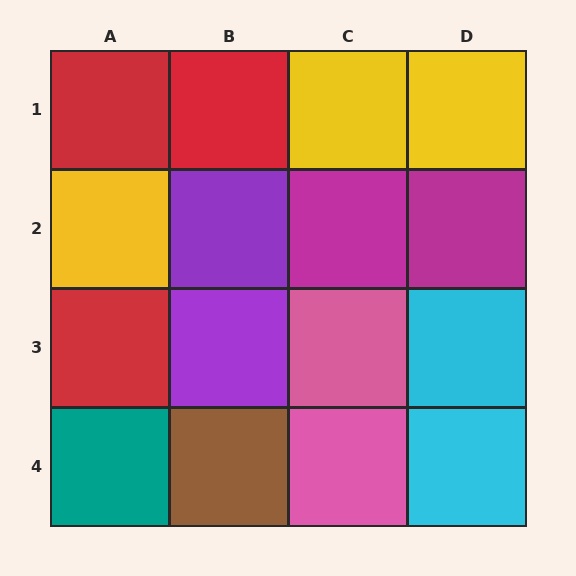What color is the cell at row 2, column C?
Magenta.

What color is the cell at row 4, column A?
Teal.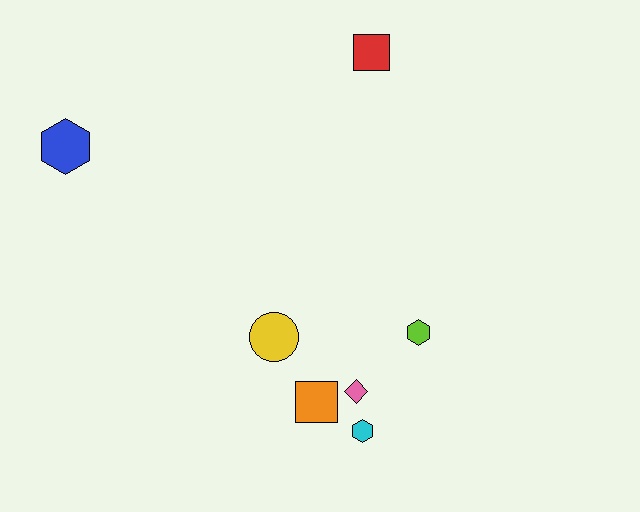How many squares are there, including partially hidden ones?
There are 2 squares.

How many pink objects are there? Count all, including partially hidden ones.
There is 1 pink object.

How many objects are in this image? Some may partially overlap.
There are 7 objects.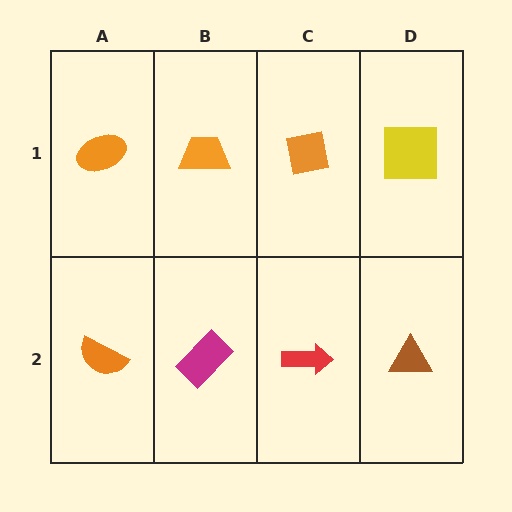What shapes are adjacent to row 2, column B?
An orange trapezoid (row 1, column B), an orange semicircle (row 2, column A), a red arrow (row 2, column C).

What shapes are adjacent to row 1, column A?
An orange semicircle (row 2, column A), an orange trapezoid (row 1, column B).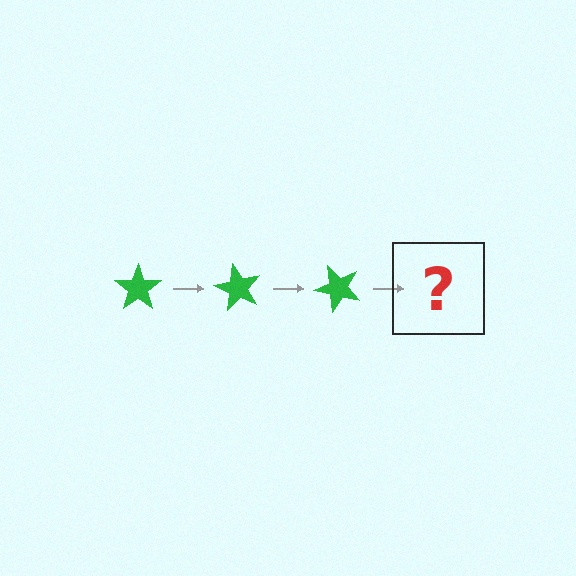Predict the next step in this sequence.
The next step is a green star rotated 180 degrees.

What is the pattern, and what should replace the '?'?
The pattern is that the star rotates 60 degrees each step. The '?' should be a green star rotated 180 degrees.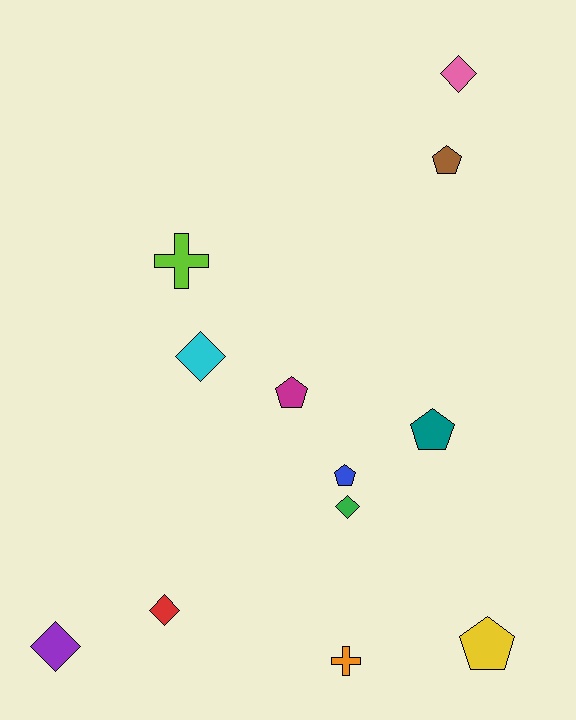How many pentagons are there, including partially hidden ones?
There are 5 pentagons.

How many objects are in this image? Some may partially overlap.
There are 12 objects.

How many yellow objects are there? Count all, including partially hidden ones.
There is 1 yellow object.